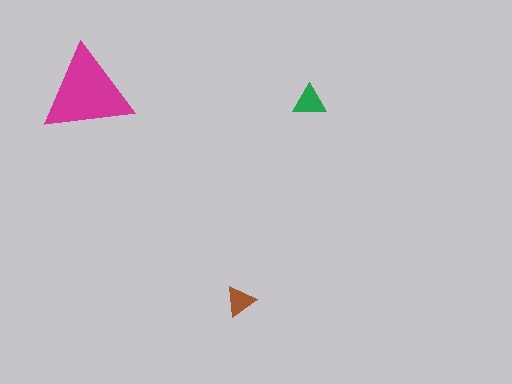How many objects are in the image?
There are 3 objects in the image.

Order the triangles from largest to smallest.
the magenta one, the green one, the brown one.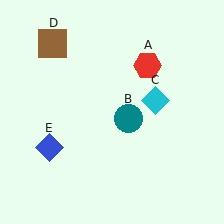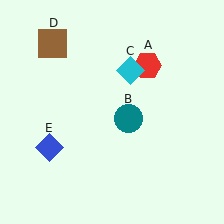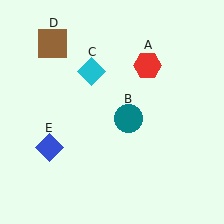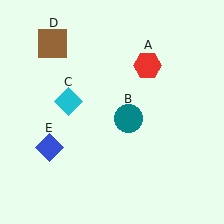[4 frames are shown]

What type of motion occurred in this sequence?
The cyan diamond (object C) rotated counterclockwise around the center of the scene.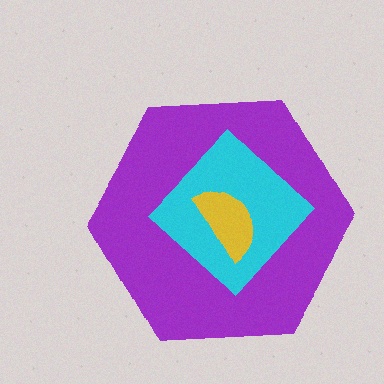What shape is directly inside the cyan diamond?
The yellow semicircle.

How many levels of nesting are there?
3.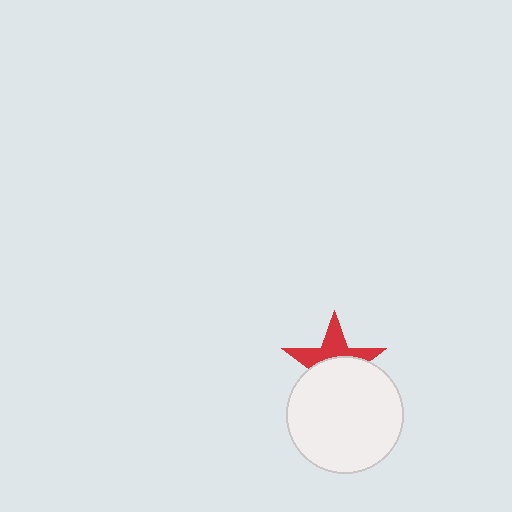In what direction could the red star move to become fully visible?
The red star could move up. That would shift it out from behind the white circle entirely.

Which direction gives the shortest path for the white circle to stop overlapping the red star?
Moving down gives the shortest separation.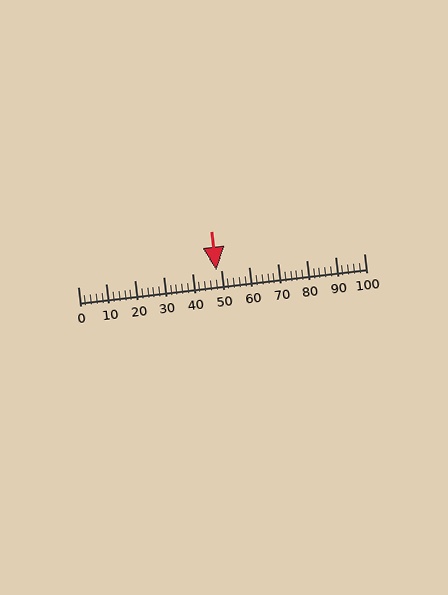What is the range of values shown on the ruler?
The ruler shows values from 0 to 100.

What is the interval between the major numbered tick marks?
The major tick marks are spaced 10 units apart.